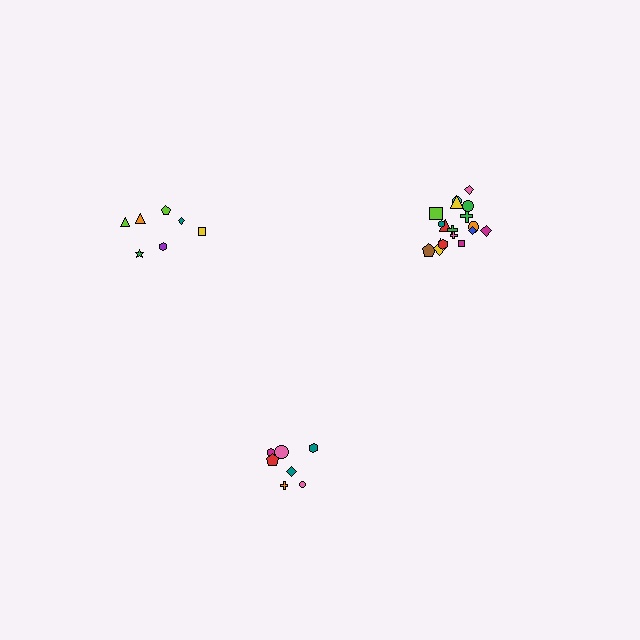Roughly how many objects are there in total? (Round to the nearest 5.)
Roughly 30 objects in total.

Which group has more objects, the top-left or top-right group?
The top-right group.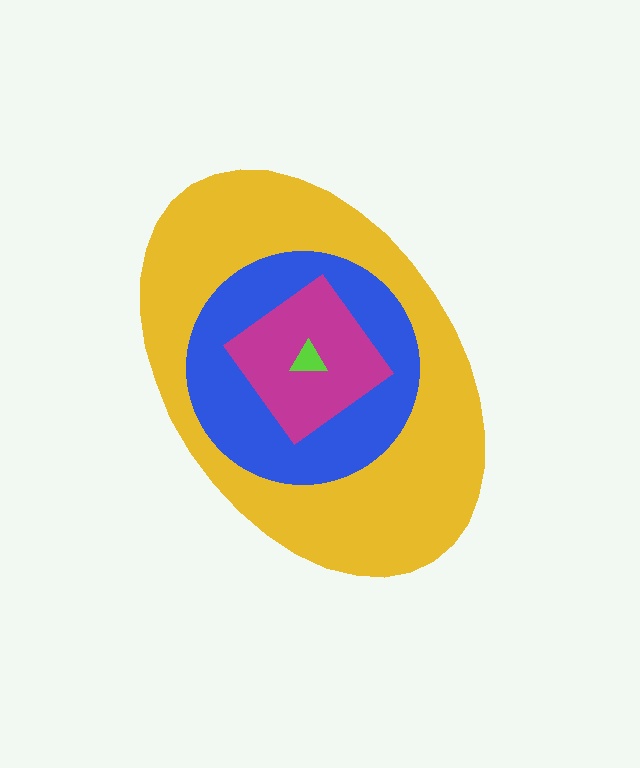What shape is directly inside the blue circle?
The magenta diamond.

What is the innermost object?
The lime triangle.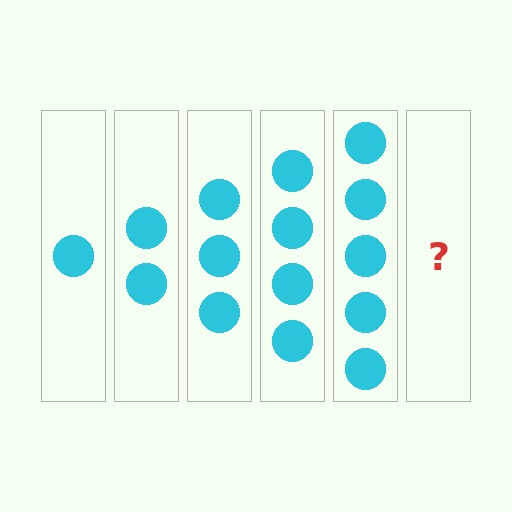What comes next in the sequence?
The next element should be 6 circles.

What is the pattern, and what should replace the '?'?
The pattern is that each step adds one more circle. The '?' should be 6 circles.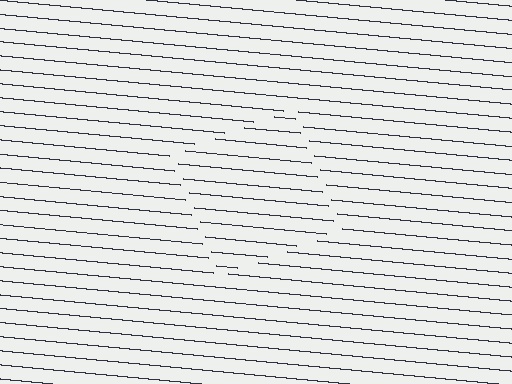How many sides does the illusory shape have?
4 sides — the line-ends trace a square.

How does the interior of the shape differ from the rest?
The interior of the shape contains the same grating, shifted by half a period — the contour is defined by the phase discontinuity where line-ends from the inner and outer gratings abut.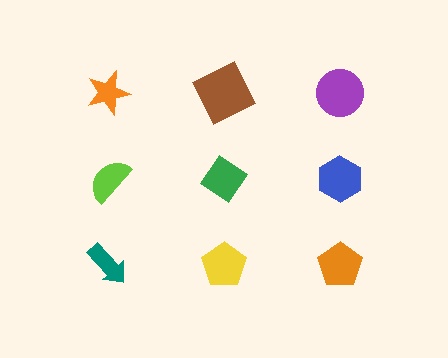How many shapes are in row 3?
3 shapes.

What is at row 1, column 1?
An orange star.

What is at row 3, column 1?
A teal arrow.